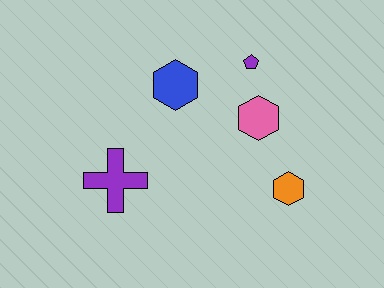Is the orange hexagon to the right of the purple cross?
Yes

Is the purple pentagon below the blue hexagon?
No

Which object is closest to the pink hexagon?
The purple pentagon is closest to the pink hexagon.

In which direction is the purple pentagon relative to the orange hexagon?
The purple pentagon is above the orange hexagon.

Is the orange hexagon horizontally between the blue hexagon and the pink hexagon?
No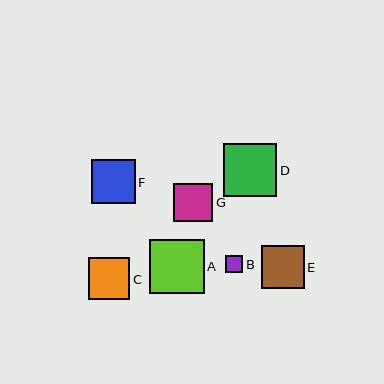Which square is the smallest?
Square B is the smallest with a size of approximately 18 pixels.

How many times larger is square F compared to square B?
Square F is approximately 2.5 times the size of square B.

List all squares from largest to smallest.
From largest to smallest: A, D, F, E, C, G, B.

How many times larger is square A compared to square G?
Square A is approximately 1.4 times the size of square G.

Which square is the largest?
Square A is the largest with a size of approximately 54 pixels.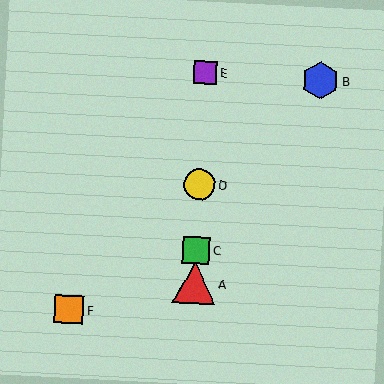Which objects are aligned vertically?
Objects A, C, D, E are aligned vertically.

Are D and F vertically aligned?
No, D is at x≈200 and F is at x≈69.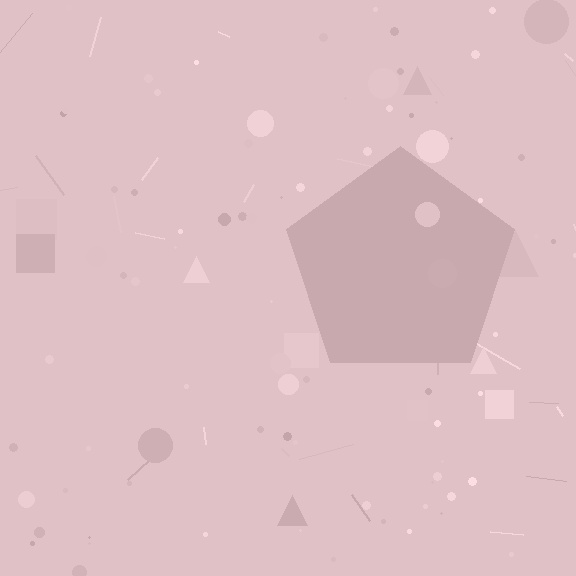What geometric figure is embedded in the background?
A pentagon is embedded in the background.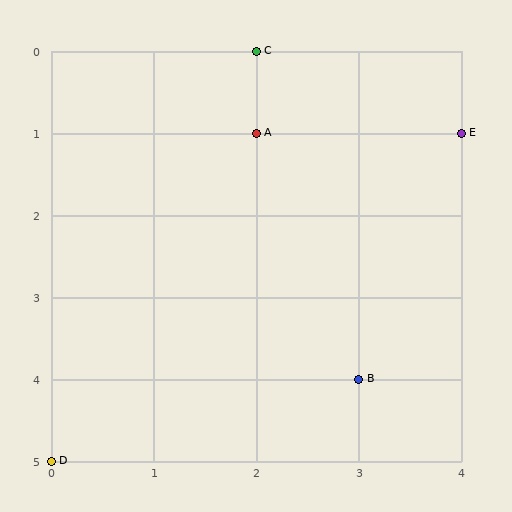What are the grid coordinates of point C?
Point C is at grid coordinates (2, 0).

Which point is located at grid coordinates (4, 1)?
Point E is at (4, 1).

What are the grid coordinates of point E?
Point E is at grid coordinates (4, 1).